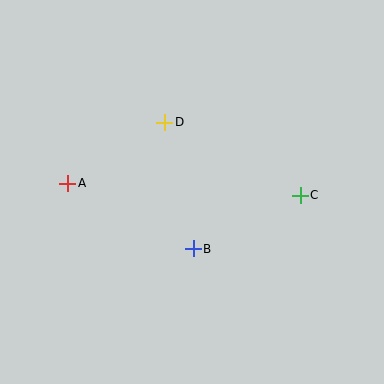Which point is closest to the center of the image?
Point B at (193, 249) is closest to the center.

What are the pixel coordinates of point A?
Point A is at (68, 183).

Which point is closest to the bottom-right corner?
Point C is closest to the bottom-right corner.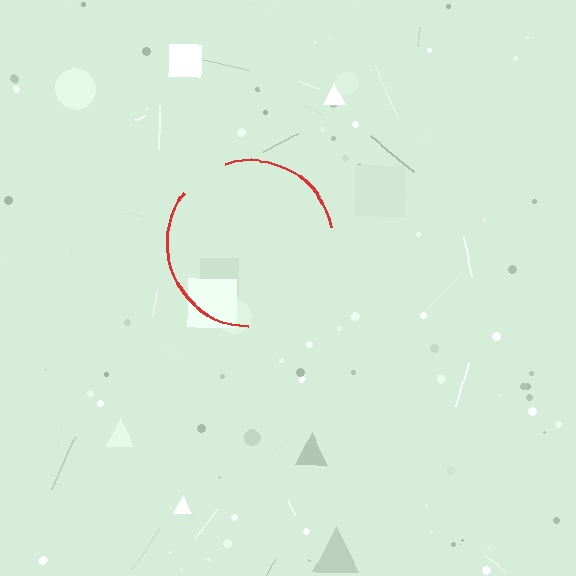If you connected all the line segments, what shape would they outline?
They would outline a circle.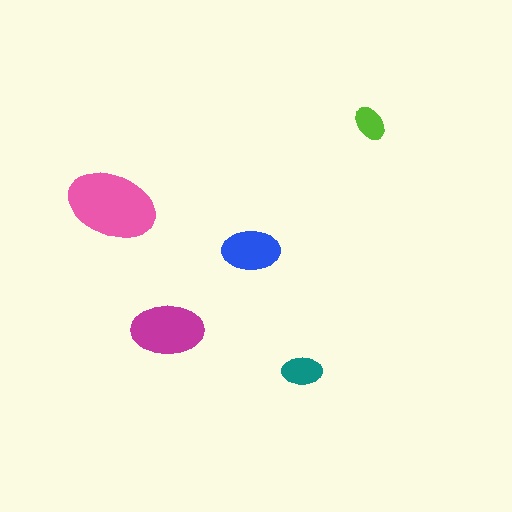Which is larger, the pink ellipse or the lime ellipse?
The pink one.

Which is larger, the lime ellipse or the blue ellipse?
The blue one.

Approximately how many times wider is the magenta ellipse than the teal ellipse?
About 2 times wider.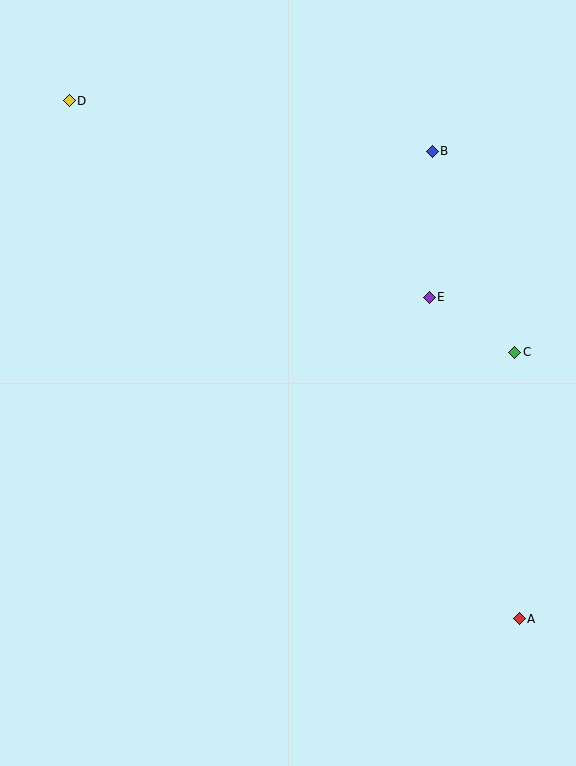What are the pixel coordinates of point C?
Point C is at (515, 352).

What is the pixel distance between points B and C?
The distance between B and C is 217 pixels.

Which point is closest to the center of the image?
Point E at (429, 297) is closest to the center.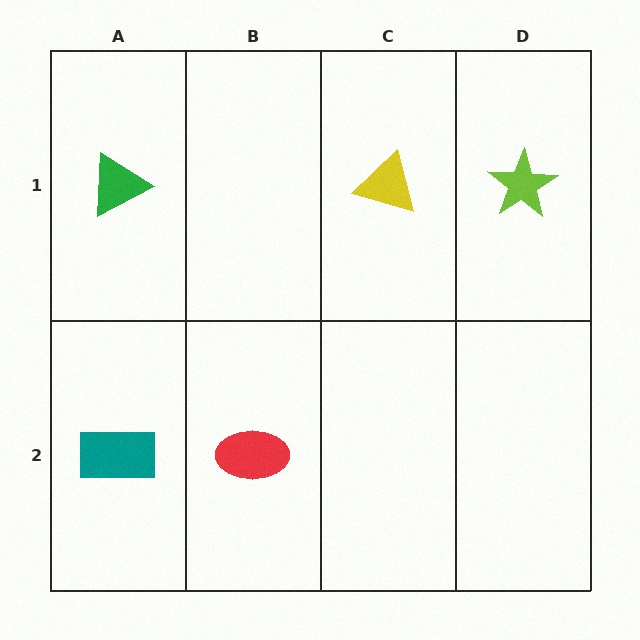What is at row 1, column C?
A yellow triangle.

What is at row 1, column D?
A lime star.